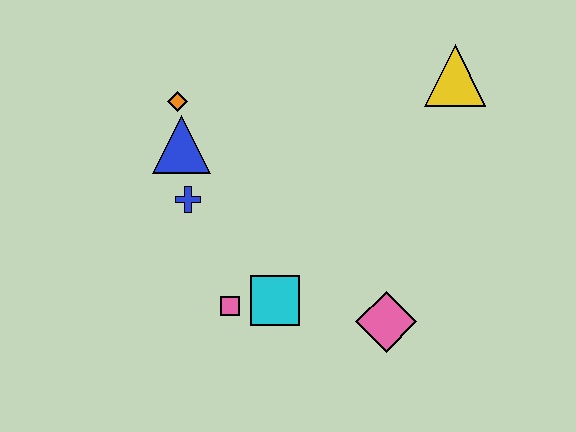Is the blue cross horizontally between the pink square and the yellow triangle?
No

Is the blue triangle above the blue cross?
Yes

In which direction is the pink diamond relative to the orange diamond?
The pink diamond is below the orange diamond.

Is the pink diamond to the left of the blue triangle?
No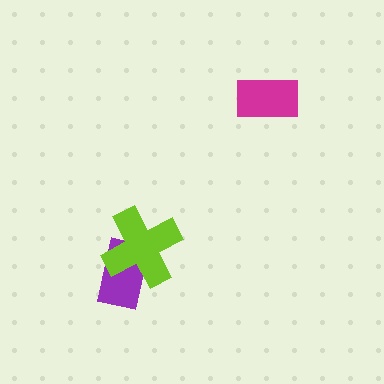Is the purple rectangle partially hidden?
Yes, it is partially covered by another shape.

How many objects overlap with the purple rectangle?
1 object overlaps with the purple rectangle.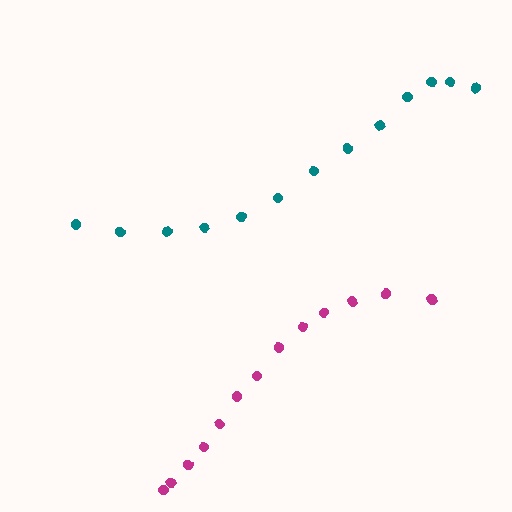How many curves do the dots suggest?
There are 2 distinct paths.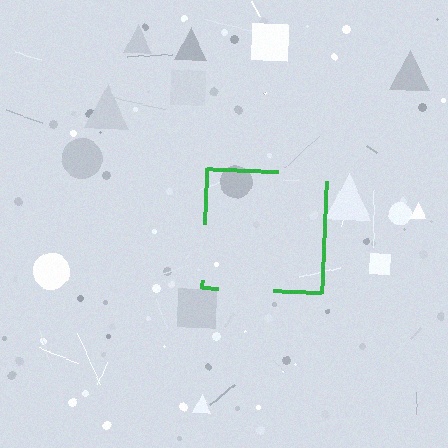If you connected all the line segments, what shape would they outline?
They would outline a square.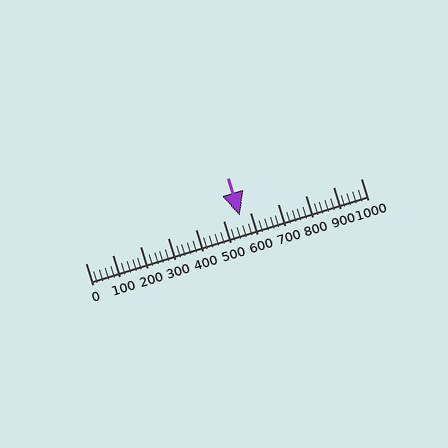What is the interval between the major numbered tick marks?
The major tick marks are spaced 100 units apart.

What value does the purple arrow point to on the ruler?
The purple arrow points to approximately 560.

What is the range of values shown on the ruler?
The ruler shows values from 0 to 1000.